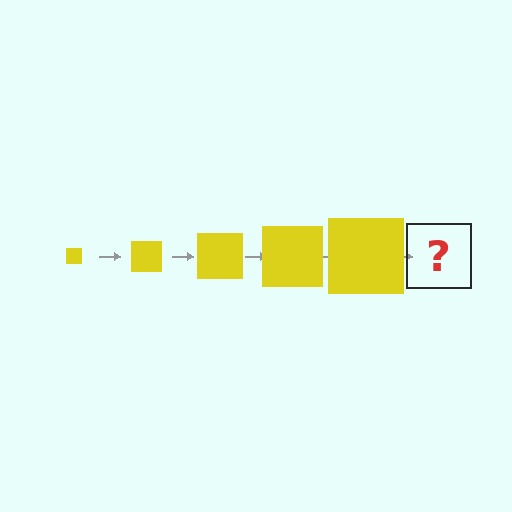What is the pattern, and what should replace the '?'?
The pattern is that the square gets progressively larger each step. The '?' should be a yellow square, larger than the previous one.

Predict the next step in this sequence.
The next step is a yellow square, larger than the previous one.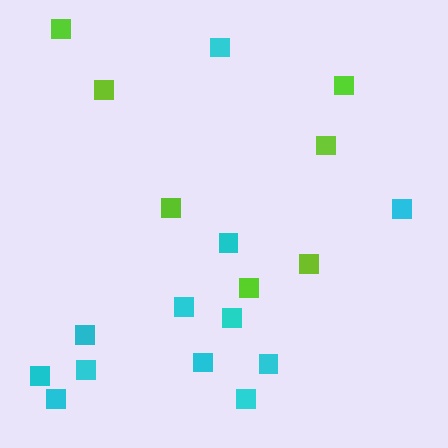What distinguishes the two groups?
There are 2 groups: one group of lime squares (7) and one group of cyan squares (12).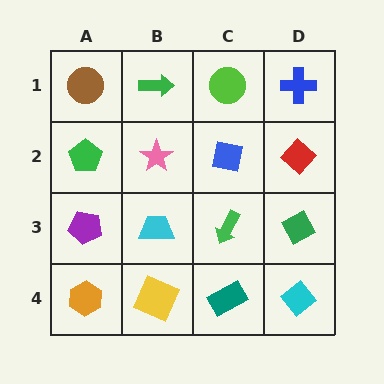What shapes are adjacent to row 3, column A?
A green pentagon (row 2, column A), an orange hexagon (row 4, column A), a cyan trapezoid (row 3, column B).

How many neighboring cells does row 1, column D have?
2.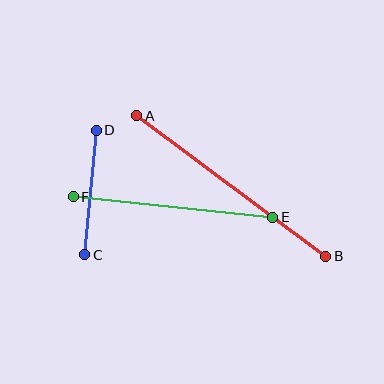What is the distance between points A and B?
The distance is approximately 236 pixels.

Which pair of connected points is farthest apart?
Points A and B are farthest apart.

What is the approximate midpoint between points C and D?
The midpoint is at approximately (90, 193) pixels.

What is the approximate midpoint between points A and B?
The midpoint is at approximately (231, 186) pixels.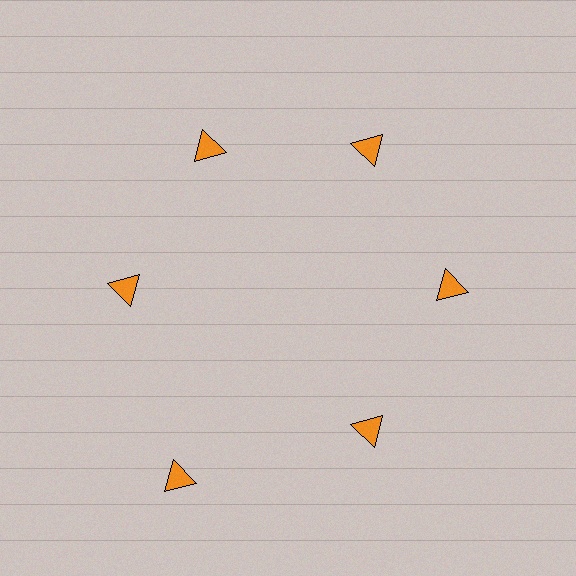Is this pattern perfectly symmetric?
No. The 6 orange triangles are arranged in a ring, but one element near the 7 o'clock position is pushed outward from the center, breaking the 6-fold rotational symmetry.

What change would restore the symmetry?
The symmetry would be restored by moving it inward, back onto the ring so that all 6 triangles sit at equal angles and equal distance from the center.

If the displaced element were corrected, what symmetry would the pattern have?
It would have 6-fold rotational symmetry — the pattern would map onto itself every 60 degrees.